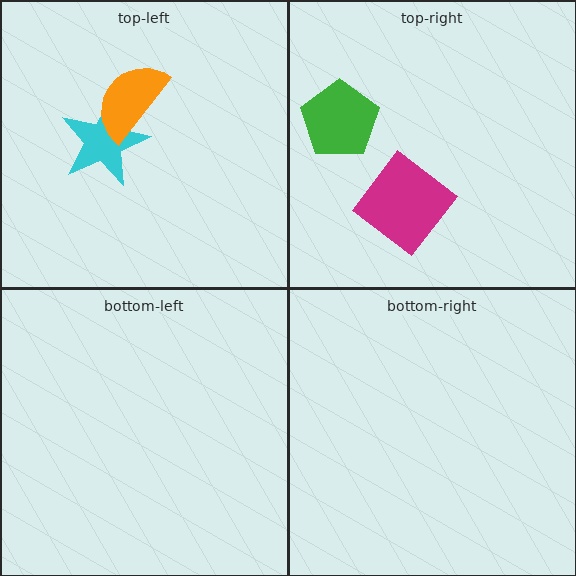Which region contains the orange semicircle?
The top-left region.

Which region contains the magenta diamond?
The top-right region.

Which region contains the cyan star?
The top-left region.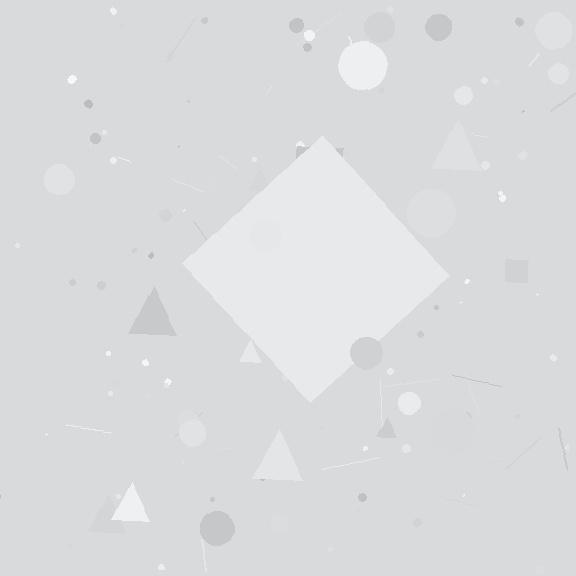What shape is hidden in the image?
A diamond is hidden in the image.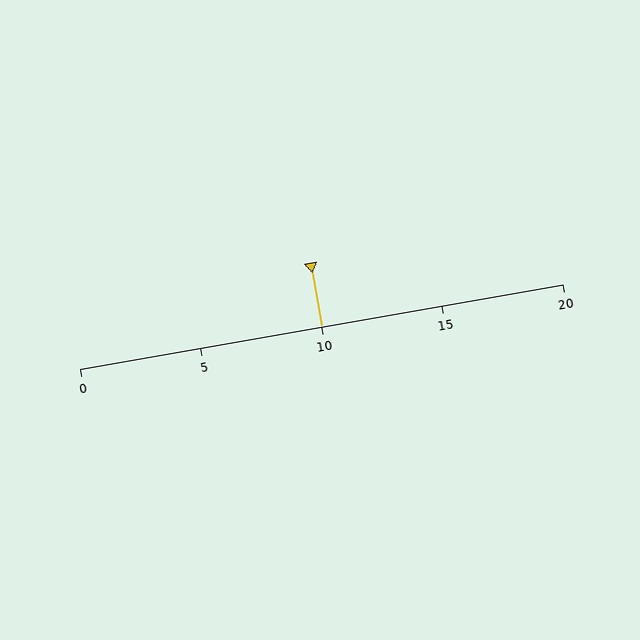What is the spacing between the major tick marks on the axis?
The major ticks are spaced 5 apart.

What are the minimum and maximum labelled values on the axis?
The axis runs from 0 to 20.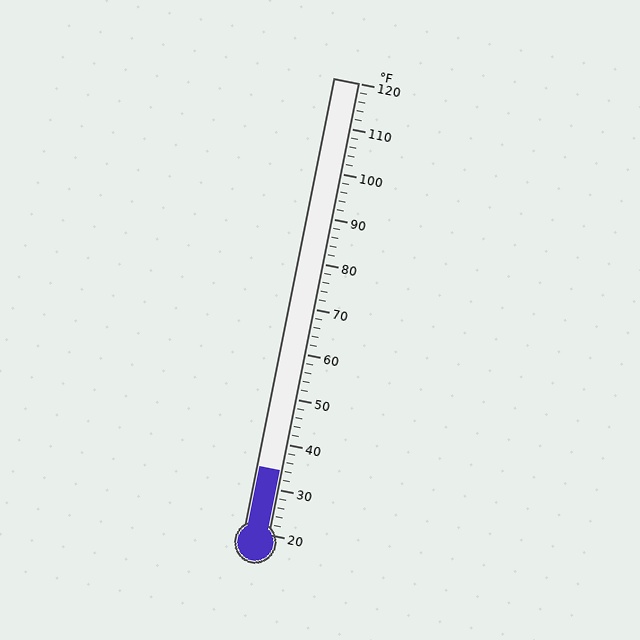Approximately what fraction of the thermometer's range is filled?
The thermometer is filled to approximately 15% of its range.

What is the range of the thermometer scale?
The thermometer scale ranges from 20°F to 120°F.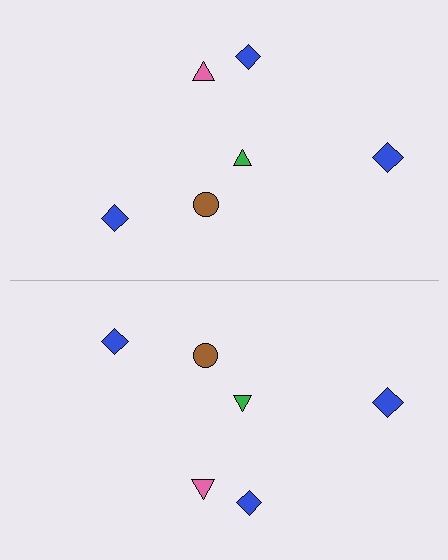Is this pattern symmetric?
Yes, this pattern has bilateral (reflection) symmetry.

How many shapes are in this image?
There are 12 shapes in this image.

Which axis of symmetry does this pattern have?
The pattern has a horizontal axis of symmetry running through the center of the image.